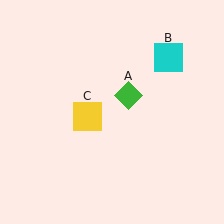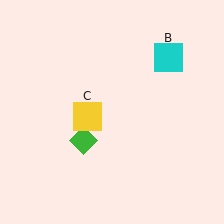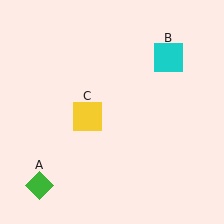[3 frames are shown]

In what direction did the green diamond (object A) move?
The green diamond (object A) moved down and to the left.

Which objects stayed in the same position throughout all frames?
Cyan square (object B) and yellow square (object C) remained stationary.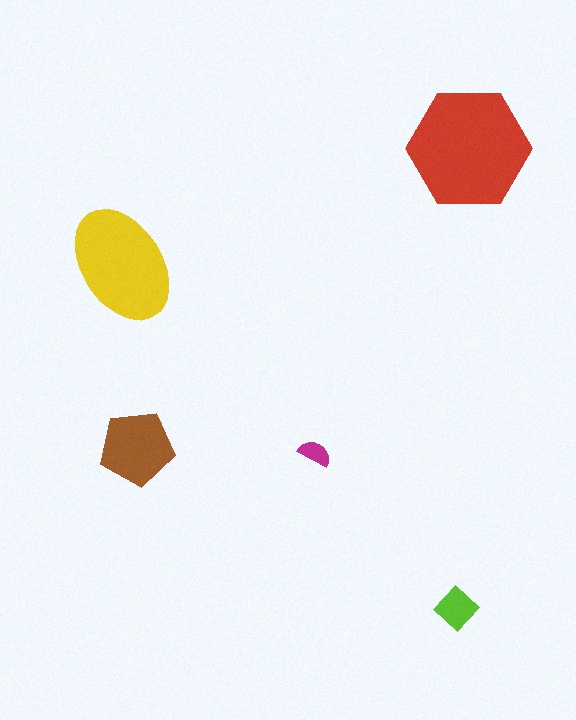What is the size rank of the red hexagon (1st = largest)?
1st.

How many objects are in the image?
There are 5 objects in the image.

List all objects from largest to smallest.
The red hexagon, the yellow ellipse, the brown pentagon, the lime diamond, the magenta semicircle.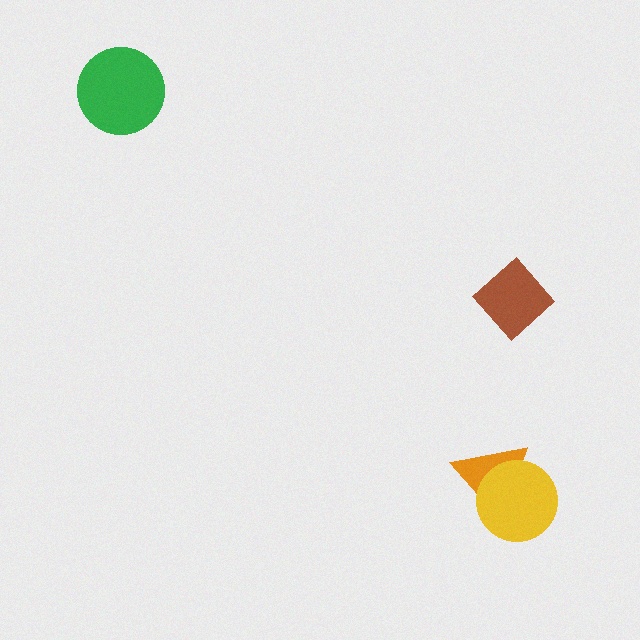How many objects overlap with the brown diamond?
0 objects overlap with the brown diamond.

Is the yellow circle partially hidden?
No, no other shape covers it.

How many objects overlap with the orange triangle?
1 object overlaps with the orange triangle.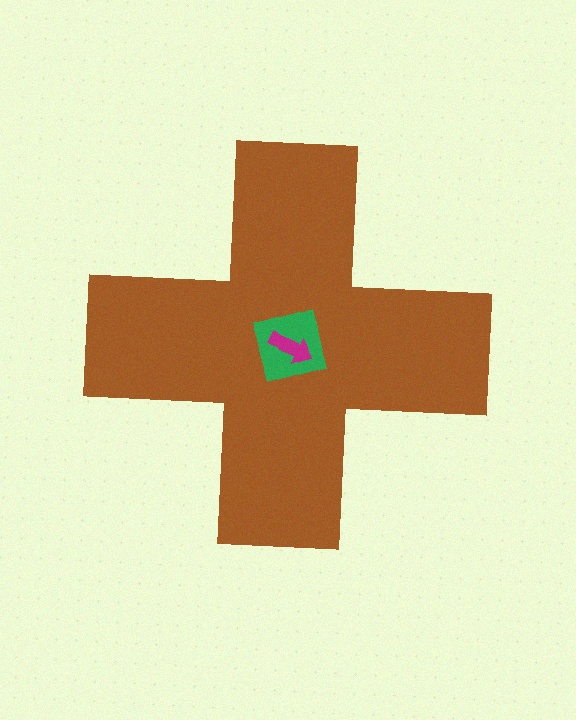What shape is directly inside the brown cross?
The green square.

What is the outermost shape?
The brown cross.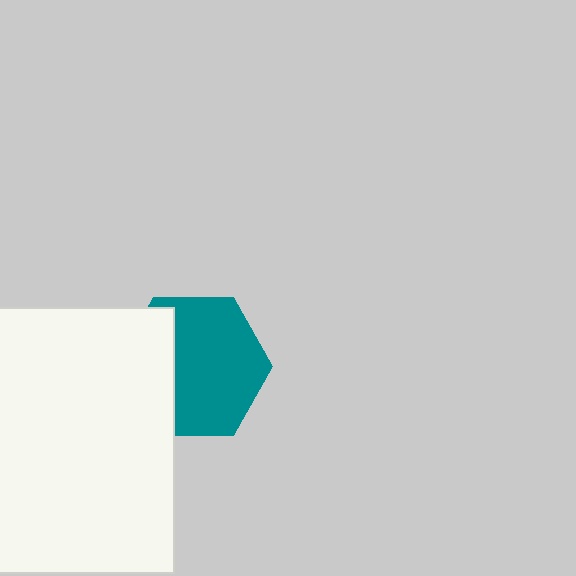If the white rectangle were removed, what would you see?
You would see the complete teal hexagon.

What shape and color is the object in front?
The object in front is a white rectangle.